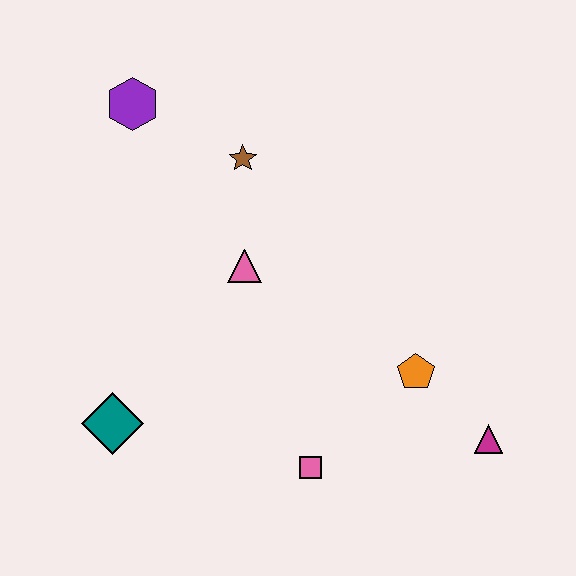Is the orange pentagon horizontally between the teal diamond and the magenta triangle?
Yes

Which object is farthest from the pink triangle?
The magenta triangle is farthest from the pink triangle.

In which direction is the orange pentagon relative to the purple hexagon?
The orange pentagon is to the right of the purple hexagon.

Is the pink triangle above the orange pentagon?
Yes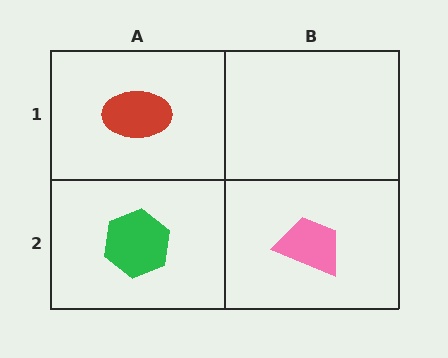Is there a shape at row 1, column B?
No, that cell is empty.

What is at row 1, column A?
A red ellipse.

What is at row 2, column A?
A green hexagon.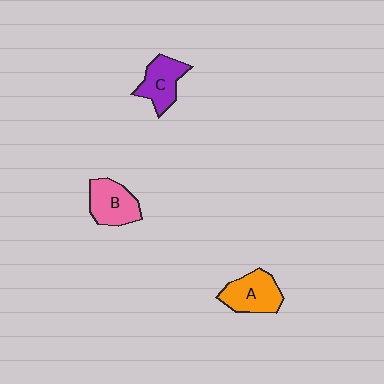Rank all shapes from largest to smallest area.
From largest to smallest: A (orange), B (pink), C (purple).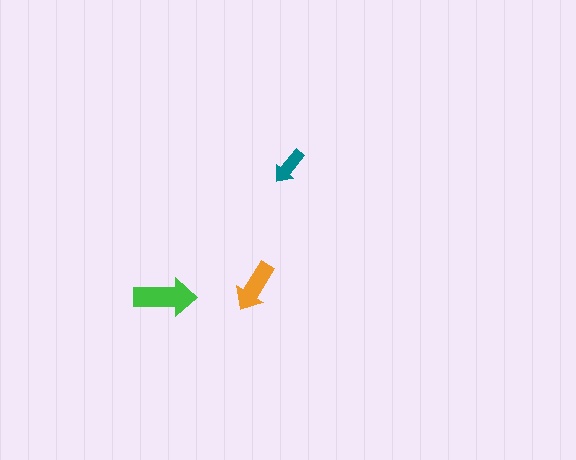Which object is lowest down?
The green arrow is bottommost.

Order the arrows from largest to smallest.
the green one, the orange one, the teal one.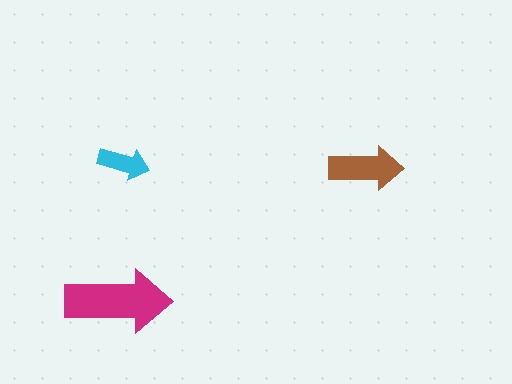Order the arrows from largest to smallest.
the magenta one, the brown one, the cyan one.